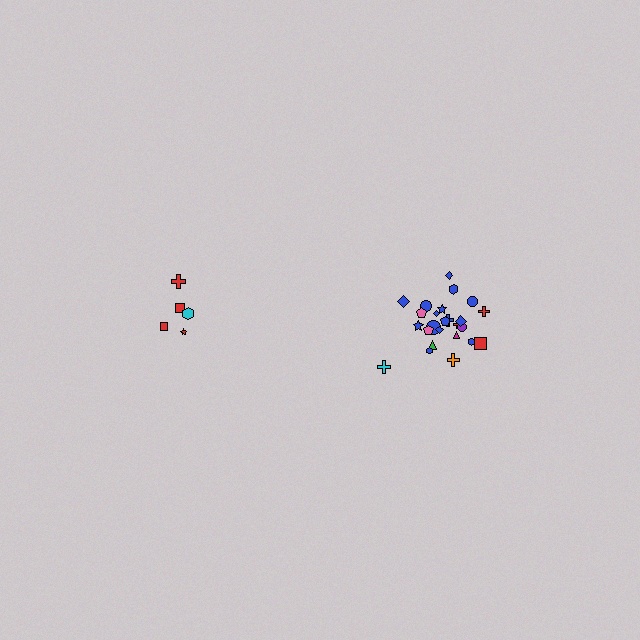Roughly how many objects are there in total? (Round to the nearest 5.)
Roughly 30 objects in total.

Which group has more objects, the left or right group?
The right group.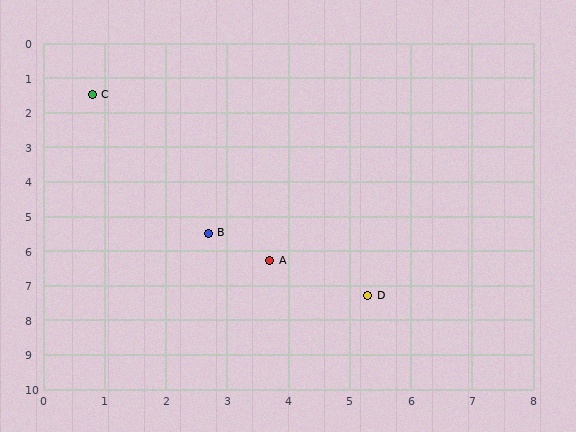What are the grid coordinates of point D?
Point D is at approximately (5.3, 7.3).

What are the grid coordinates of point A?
Point A is at approximately (3.7, 6.3).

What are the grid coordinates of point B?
Point B is at approximately (2.7, 5.5).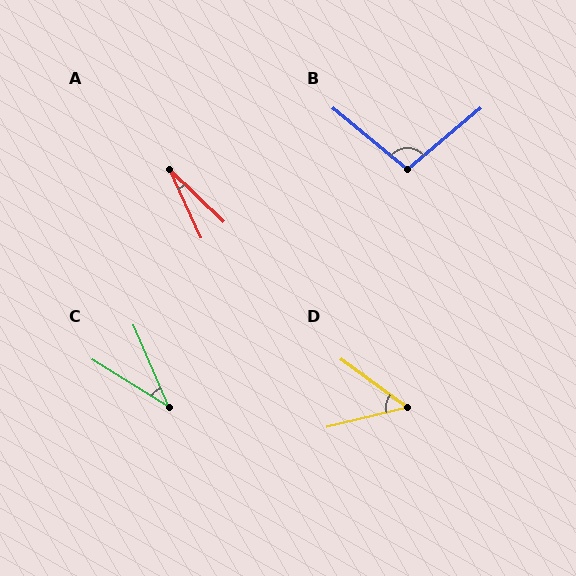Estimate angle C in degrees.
Approximately 35 degrees.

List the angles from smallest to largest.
A (21°), C (35°), D (50°), B (101°).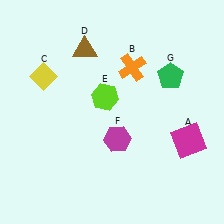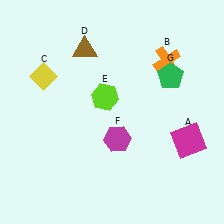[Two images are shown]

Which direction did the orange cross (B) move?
The orange cross (B) moved right.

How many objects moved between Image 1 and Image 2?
1 object moved between the two images.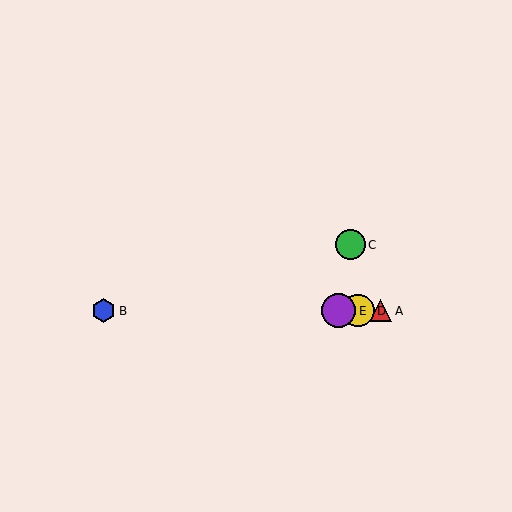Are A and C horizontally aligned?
No, A is at y≈311 and C is at y≈245.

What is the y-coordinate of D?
Object D is at y≈311.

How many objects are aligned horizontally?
4 objects (A, B, D, E) are aligned horizontally.